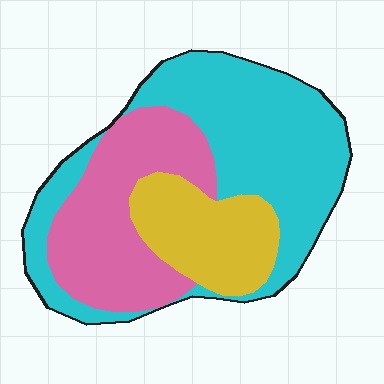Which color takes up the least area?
Yellow, at roughly 20%.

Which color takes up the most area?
Cyan, at roughly 50%.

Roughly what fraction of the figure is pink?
Pink takes up about one third (1/3) of the figure.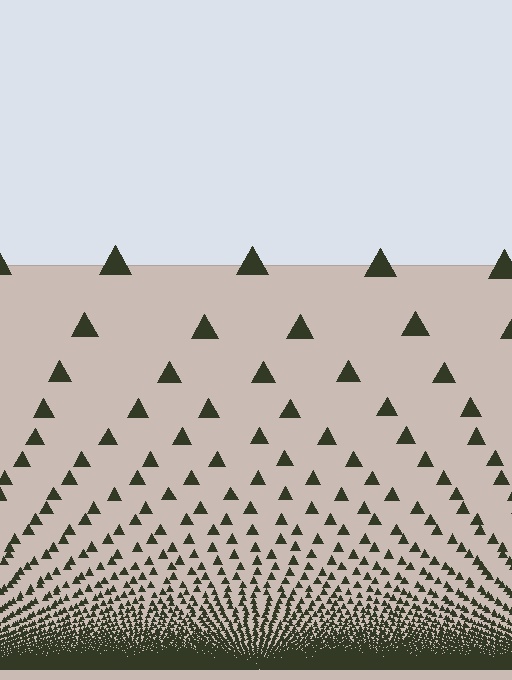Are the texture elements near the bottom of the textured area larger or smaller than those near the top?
Smaller. The gradient is inverted — elements near the bottom are smaller and denser.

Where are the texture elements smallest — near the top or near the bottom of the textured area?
Near the bottom.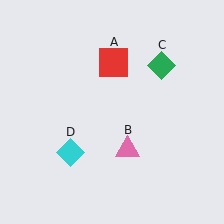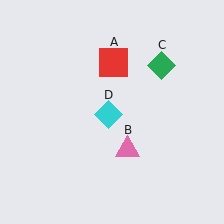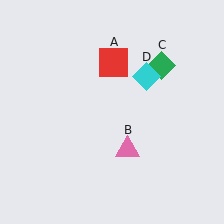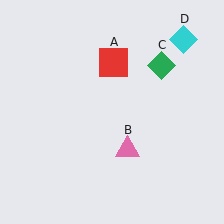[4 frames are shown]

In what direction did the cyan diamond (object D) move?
The cyan diamond (object D) moved up and to the right.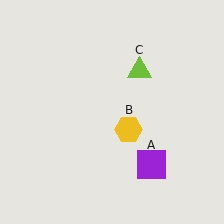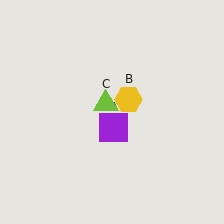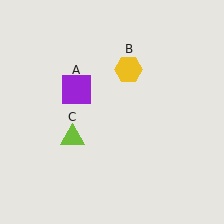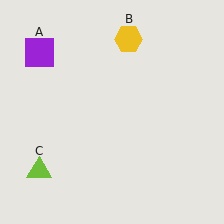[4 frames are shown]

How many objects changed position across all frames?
3 objects changed position: purple square (object A), yellow hexagon (object B), lime triangle (object C).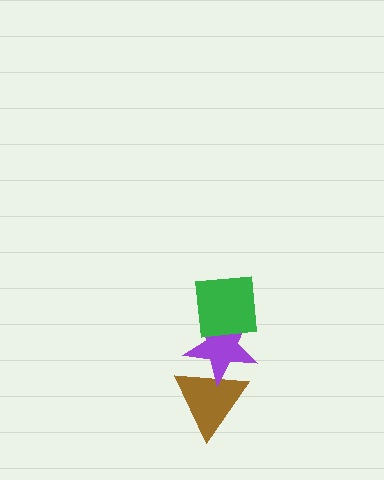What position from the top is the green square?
The green square is 1st from the top.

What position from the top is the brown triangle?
The brown triangle is 3rd from the top.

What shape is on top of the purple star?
The green square is on top of the purple star.